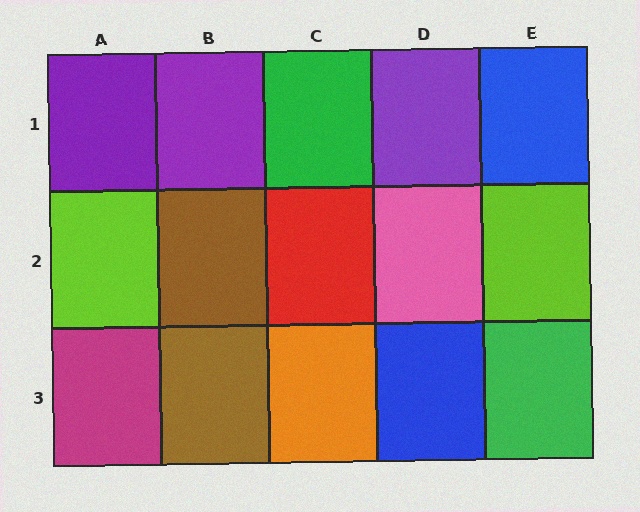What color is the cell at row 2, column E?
Lime.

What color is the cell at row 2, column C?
Red.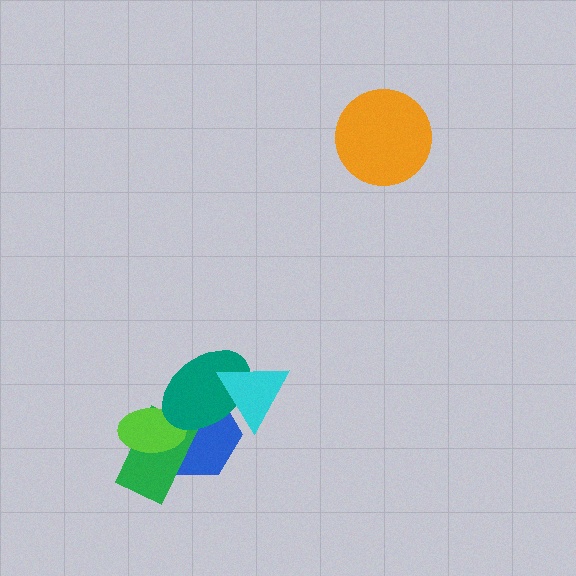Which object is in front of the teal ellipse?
The cyan triangle is in front of the teal ellipse.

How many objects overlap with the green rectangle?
3 objects overlap with the green rectangle.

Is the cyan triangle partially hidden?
No, no other shape covers it.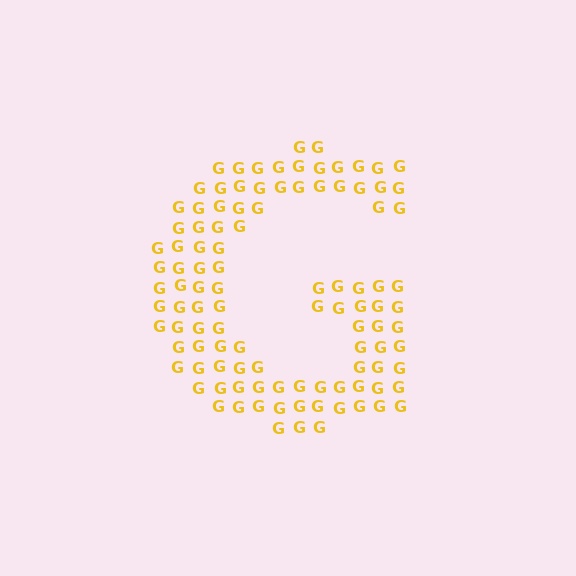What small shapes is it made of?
It is made of small letter G's.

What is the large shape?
The large shape is the letter G.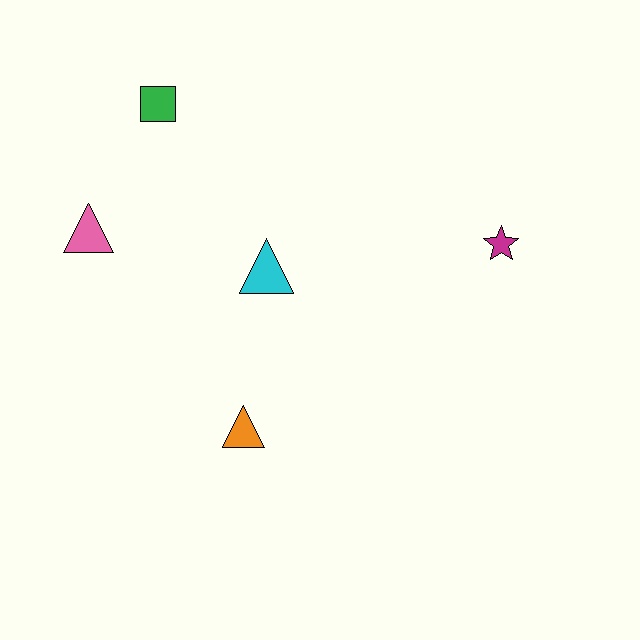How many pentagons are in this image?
There are no pentagons.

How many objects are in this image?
There are 5 objects.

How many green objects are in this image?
There is 1 green object.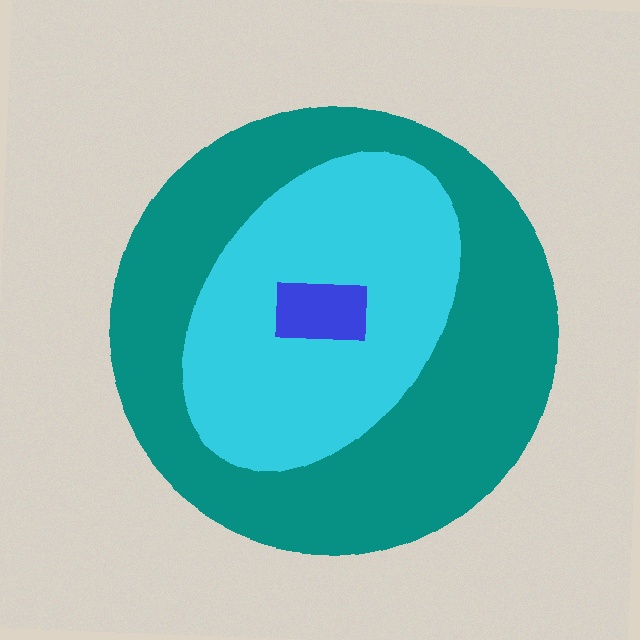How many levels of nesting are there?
3.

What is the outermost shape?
The teal circle.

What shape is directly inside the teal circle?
The cyan ellipse.